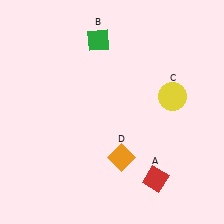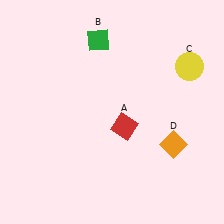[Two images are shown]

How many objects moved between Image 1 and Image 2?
3 objects moved between the two images.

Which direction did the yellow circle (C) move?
The yellow circle (C) moved up.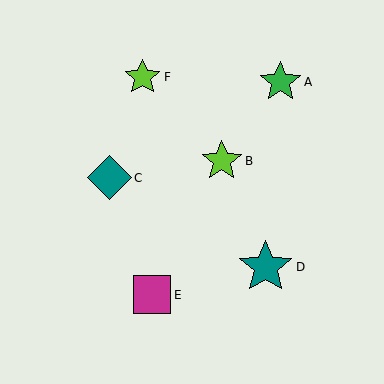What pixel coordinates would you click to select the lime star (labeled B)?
Click at (222, 161) to select the lime star B.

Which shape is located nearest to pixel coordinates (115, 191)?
The teal diamond (labeled C) at (109, 178) is nearest to that location.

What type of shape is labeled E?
Shape E is a magenta square.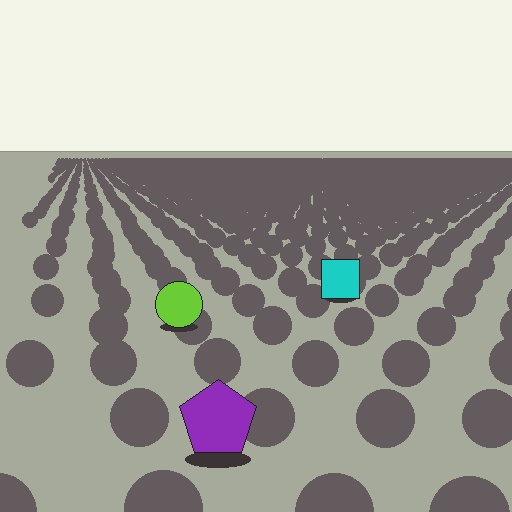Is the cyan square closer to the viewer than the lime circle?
No. The lime circle is closer — you can tell from the texture gradient: the ground texture is coarser near it.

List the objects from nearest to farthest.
From nearest to farthest: the purple pentagon, the lime circle, the cyan square.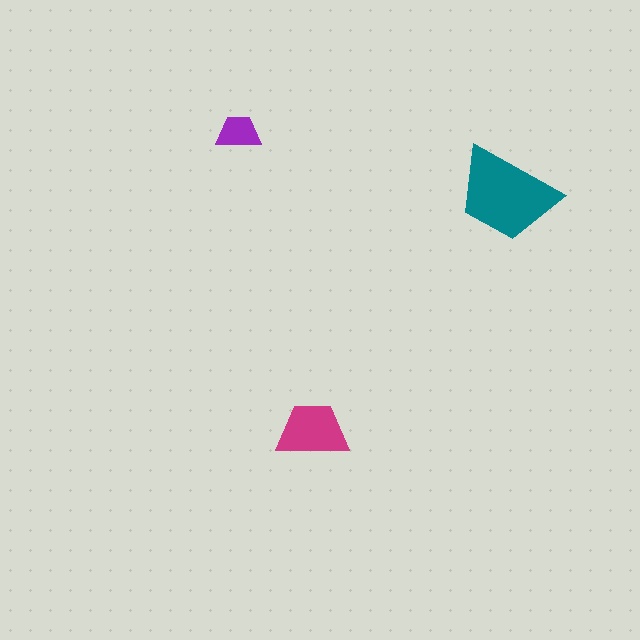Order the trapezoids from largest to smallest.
the teal one, the magenta one, the purple one.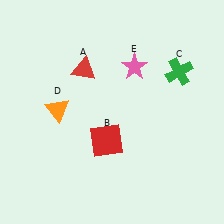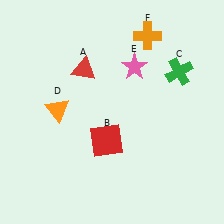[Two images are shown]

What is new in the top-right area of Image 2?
An orange cross (F) was added in the top-right area of Image 2.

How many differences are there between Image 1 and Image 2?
There is 1 difference between the two images.